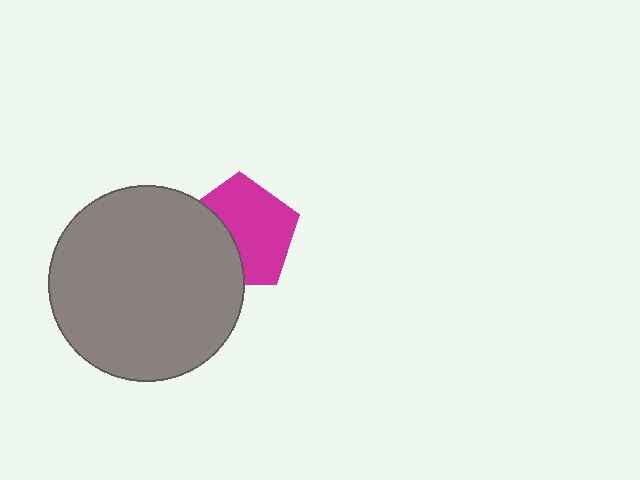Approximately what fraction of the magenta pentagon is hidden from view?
Roughly 37% of the magenta pentagon is hidden behind the gray circle.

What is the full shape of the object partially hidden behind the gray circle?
The partially hidden object is a magenta pentagon.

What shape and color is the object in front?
The object in front is a gray circle.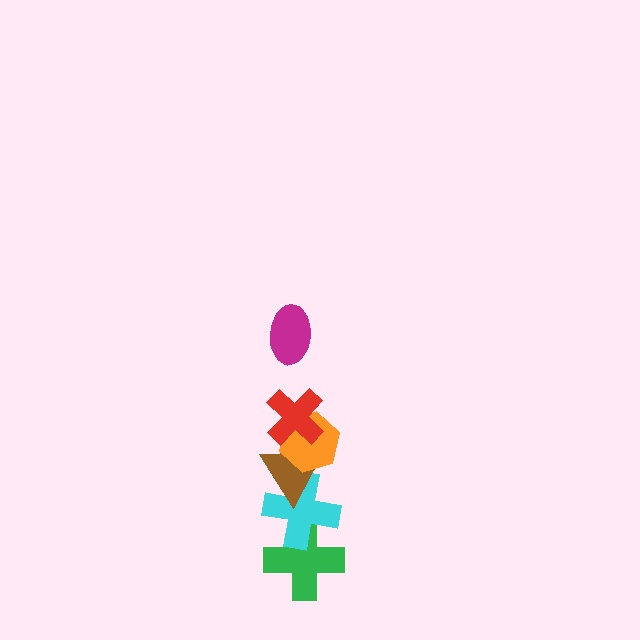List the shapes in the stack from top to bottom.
From top to bottom: the magenta ellipse, the red cross, the orange hexagon, the brown triangle, the cyan cross, the green cross.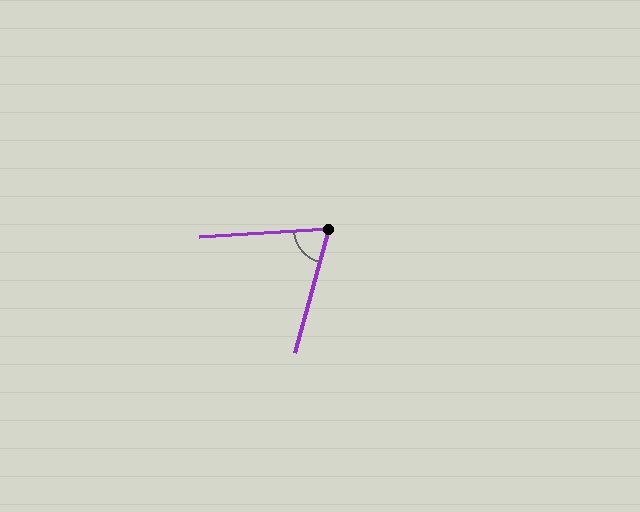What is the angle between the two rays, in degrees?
Approximately 71 degrees.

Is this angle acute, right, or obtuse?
It is acute.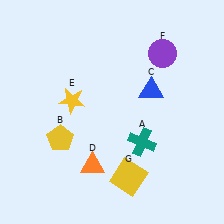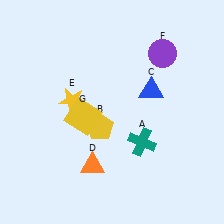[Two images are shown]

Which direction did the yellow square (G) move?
The yellow square (G) moved up.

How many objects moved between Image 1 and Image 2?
2 objects moved between the two images.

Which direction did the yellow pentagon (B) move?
The yellow pentagon (B) moved right.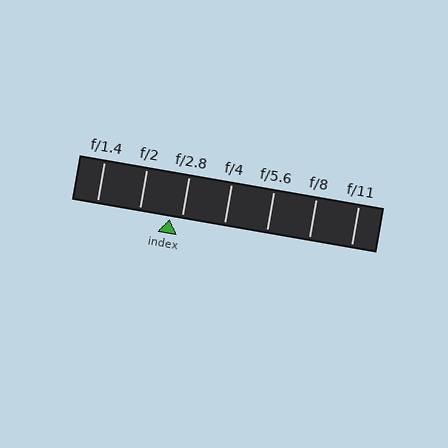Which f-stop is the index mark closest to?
The index mark is closest to f/2.8.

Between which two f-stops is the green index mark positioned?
The index mark is between f/2 and f/2.8.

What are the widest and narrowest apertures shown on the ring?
The widest aperture shown is f/1.4 and the narrowest is f/11.